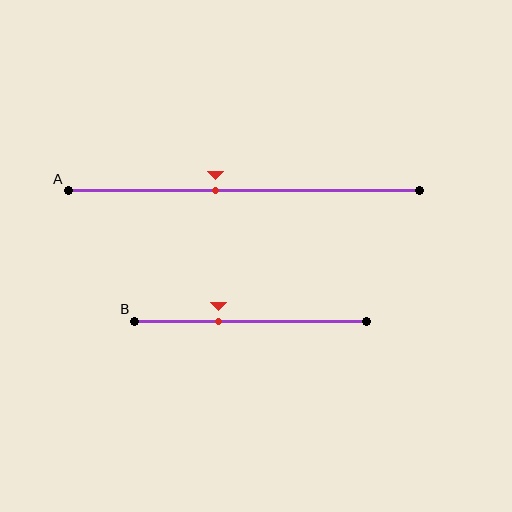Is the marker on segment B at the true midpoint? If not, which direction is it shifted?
No, the marker on segment B is shifted to the left by about 14% of the segment length.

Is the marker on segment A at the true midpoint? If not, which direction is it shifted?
No, the marker on segment A is shifted to the left by about 8% of the segment length.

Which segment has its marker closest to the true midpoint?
Segment A has its marker closest to the true midpoint.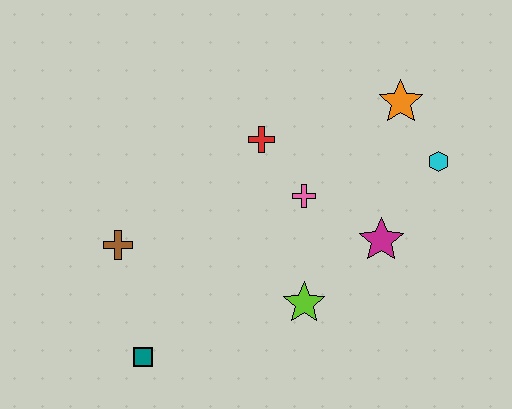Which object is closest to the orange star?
The cyan hexagon is closest to the orange star.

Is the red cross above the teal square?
Yes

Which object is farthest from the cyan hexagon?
The teal square is farthest from the cyan hexagon.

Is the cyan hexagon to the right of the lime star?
Yes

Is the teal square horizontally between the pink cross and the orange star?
No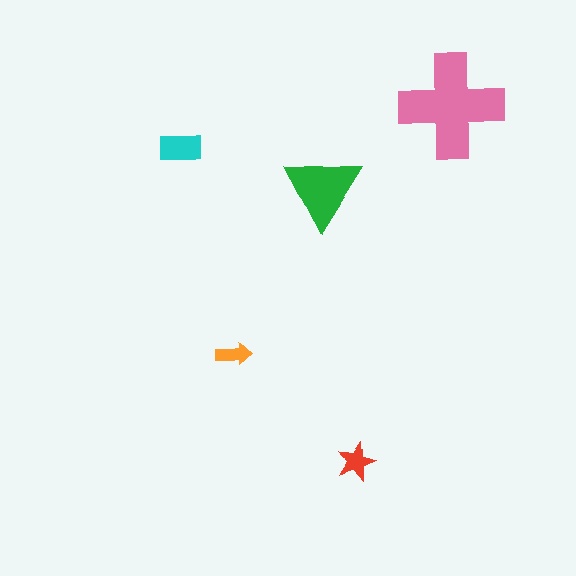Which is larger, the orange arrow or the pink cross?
The pink cross.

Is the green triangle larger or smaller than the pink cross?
Smaller.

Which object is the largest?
The pink cross.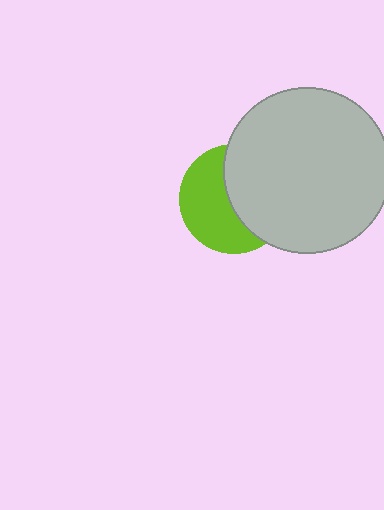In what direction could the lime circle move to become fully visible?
The lime circle could move left. That would shift it out from behind the light gray circle entirely.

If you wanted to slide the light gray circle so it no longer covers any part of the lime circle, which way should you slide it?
Slide it right — that is the most direct way to separate the two shapes.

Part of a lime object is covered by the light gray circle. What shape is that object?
It is a circle.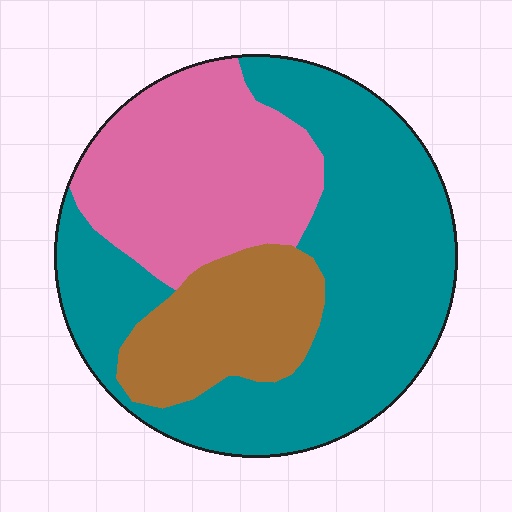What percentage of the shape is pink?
Pink takes up about one third (1/3) of the shape.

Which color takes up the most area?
Teal, at roughly 50%.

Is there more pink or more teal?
Teal.